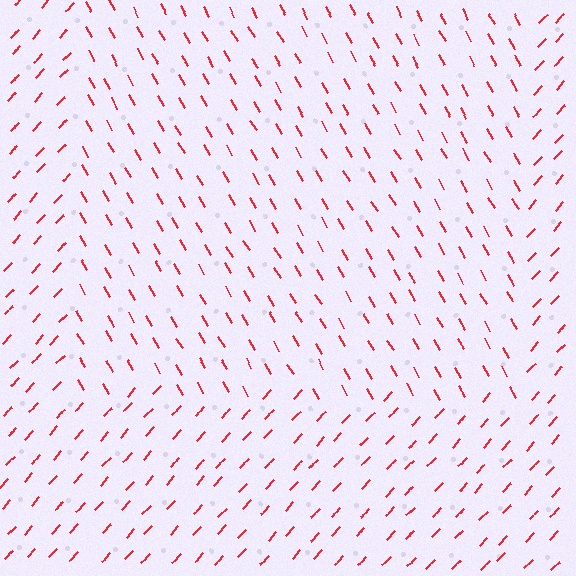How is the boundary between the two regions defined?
The boundary is defined purely by a change in line orientation (approximately 72 degrees difference). All lines are the same color and thickness.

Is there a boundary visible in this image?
Yes, there is a texture boundary formed by a change in line orientation.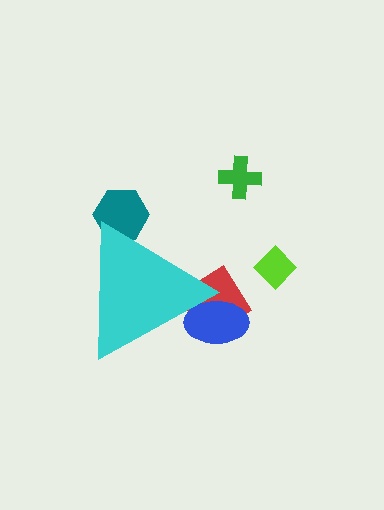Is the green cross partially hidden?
No, the green cross is fully visible.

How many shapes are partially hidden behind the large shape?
3 shapes are partially hidden.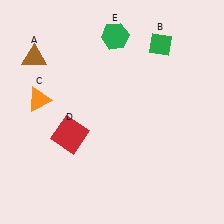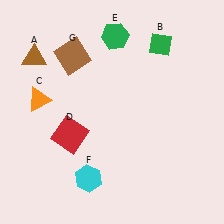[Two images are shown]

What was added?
A cyan hexagon (F), a brown square (G) were added in Image 2.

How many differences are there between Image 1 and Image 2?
There are 2 differences between the two images.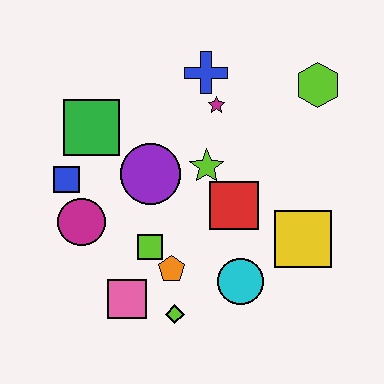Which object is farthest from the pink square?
The lime hexagon is farthest from the pink square.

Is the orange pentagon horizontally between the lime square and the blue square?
No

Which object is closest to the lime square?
The orange pentagon is closest to the lime square.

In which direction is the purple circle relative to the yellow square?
The purple circle is to the left of the yellow square.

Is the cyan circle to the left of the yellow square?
Yes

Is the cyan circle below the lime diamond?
No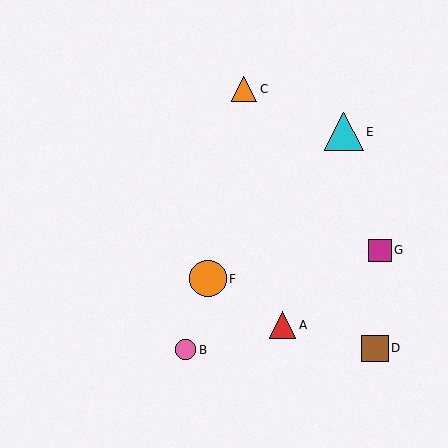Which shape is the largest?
The cyan triangle (labeled E) is the largest.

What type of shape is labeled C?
Shape C is an orange triangle.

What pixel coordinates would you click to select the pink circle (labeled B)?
Click at (186, 350) to select the pink circle B.